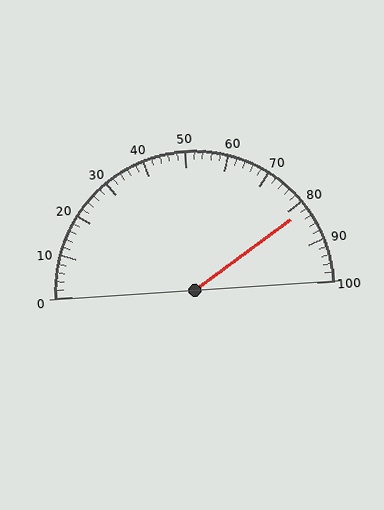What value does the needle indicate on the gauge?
The needle indicates approximately 82.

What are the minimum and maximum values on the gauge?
The gauge ranges from 0 to 100.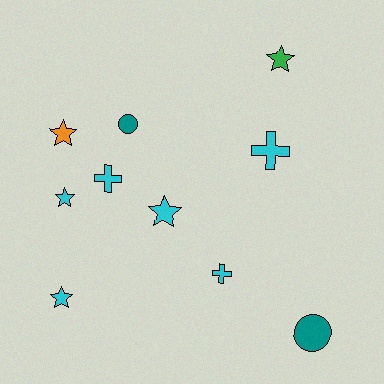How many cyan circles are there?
There are no cyan circles.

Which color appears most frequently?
Cyan, with 6 objects.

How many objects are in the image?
There are 10 objects.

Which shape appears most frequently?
Star, with 5 objects.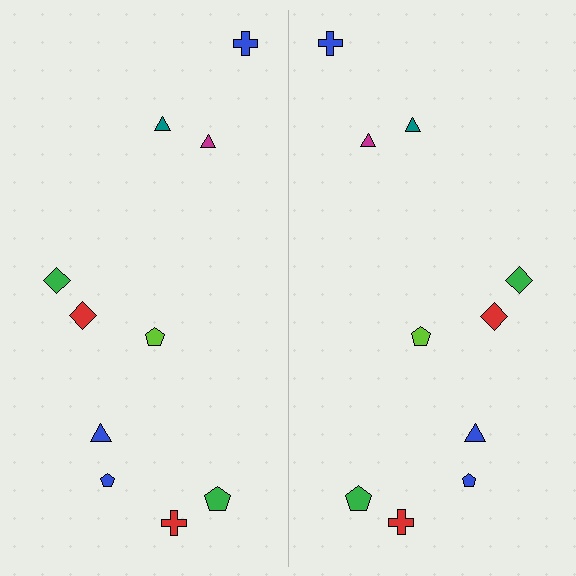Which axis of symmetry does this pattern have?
The pattern has a vertical axis of symmetry running through the center of the image.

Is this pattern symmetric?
Yes, this pattern has bilateral (reflection) symmetry.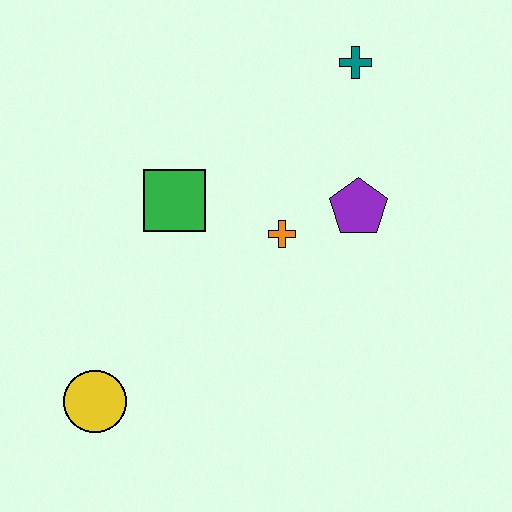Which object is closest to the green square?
The orange cross is closest to the green square.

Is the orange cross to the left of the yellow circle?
No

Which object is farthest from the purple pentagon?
The yellow circle is farthest from the purple pentagon.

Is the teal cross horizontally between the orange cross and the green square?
No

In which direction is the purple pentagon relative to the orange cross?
The purple pentagon is to the right of the orange cross.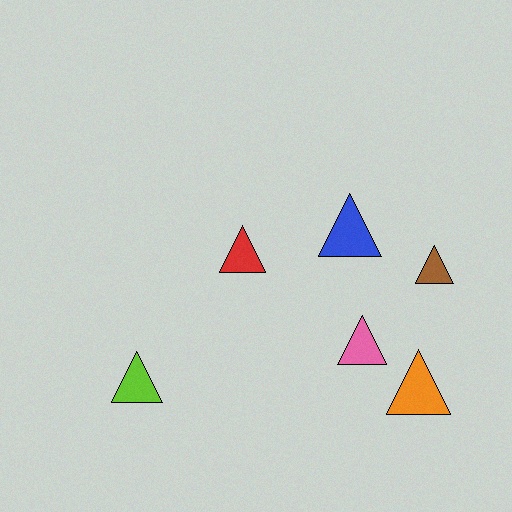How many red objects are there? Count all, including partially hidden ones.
There is 1 red object.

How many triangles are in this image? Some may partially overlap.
There are 6 triangles.